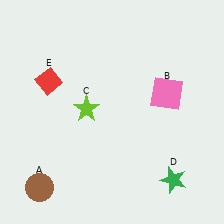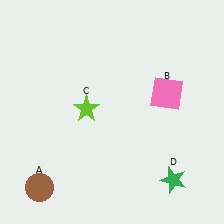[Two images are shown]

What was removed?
The red diamond (E) was removed in Image 2.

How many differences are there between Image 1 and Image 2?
There is 1 difference between the two images.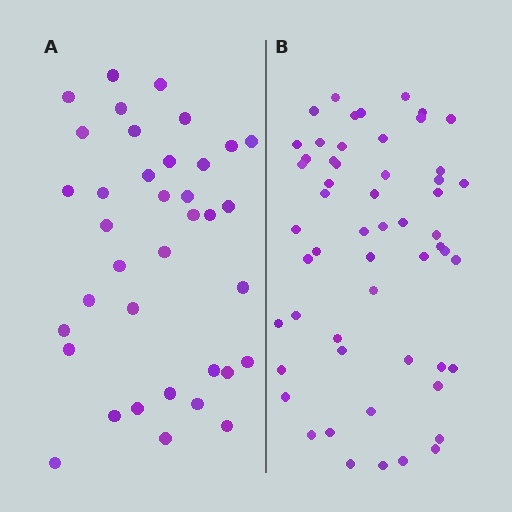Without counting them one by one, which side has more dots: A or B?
Region B (the right region) has more dots.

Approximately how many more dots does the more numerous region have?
Region B has approximately 20 more dots than region A.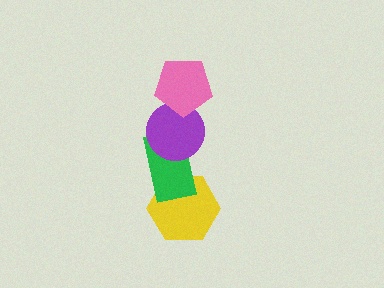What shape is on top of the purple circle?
The pink pentagon is on top of the purple circle.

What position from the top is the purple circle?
The purple circle is 2nd from the top.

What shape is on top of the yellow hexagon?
The green rectangle is on top of the yellow hexagon.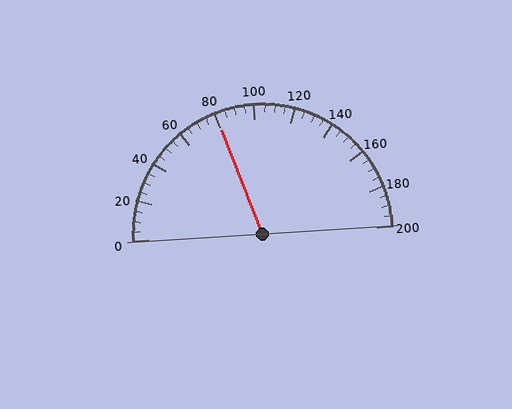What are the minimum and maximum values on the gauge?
The gauge ranges from 0 to 200.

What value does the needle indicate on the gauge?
The needle indicates approximately 80.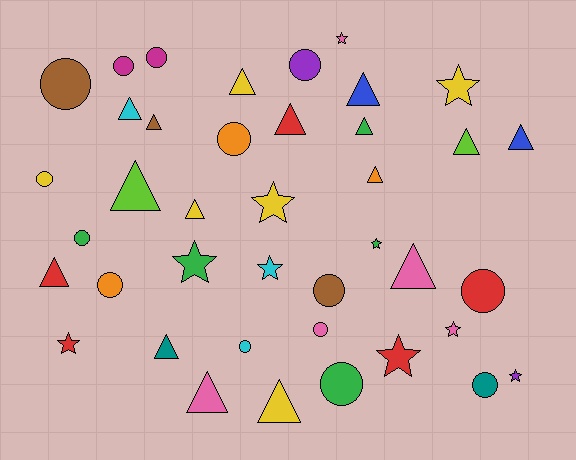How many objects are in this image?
There are 40 objects.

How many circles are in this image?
There are 14 circles.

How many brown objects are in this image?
There are 3 brown objects.